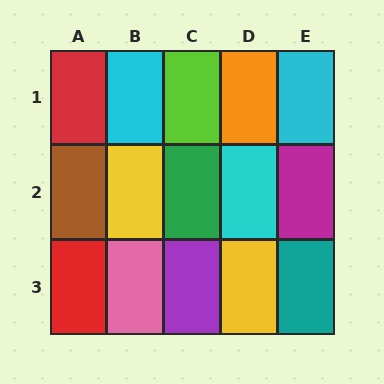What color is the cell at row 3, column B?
Pink.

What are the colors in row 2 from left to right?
Brown, yellow, green, cyan, magenta.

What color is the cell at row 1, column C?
Lime.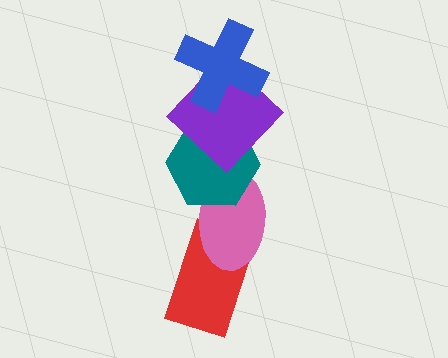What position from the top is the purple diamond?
The purple diamond is 2nd from the top.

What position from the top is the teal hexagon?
The teal hexagon is 3rd from the top.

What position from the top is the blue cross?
The blue cross is 1st from the top.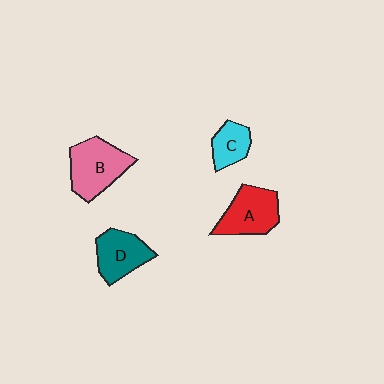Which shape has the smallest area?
Shape C (cyan).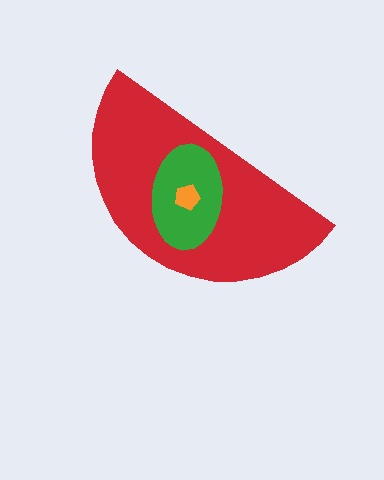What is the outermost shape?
The red semicircle.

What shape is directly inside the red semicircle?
The green ellipse.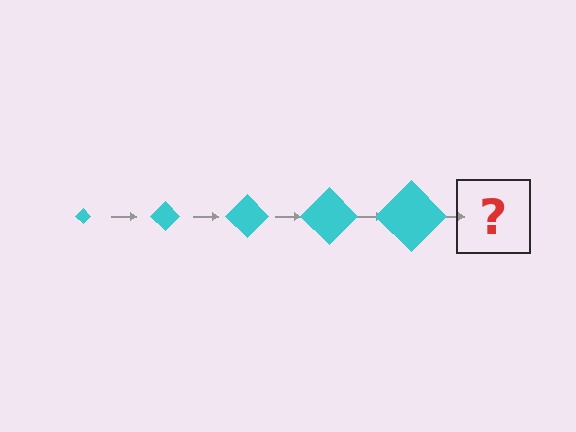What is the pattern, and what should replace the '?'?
The pattern is that the diamond gets progressively larger each step. The '?' should be a cyan diamond, larger than the previous one.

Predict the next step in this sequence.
The next step is a cyan diamond, larger than the previous one.